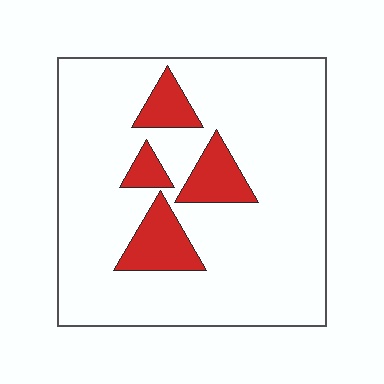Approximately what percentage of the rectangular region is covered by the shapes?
Approximately 15%.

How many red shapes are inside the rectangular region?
4.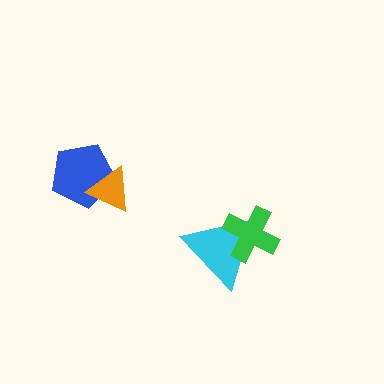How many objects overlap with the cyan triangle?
1 object overlaps with the cyan triangle.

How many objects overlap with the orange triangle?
1 object overlaps with the orange triangle.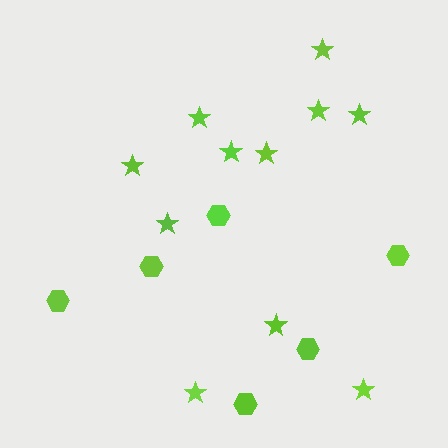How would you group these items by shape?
There are 2 groups: one group of hexagons (6) and one group of stars (11).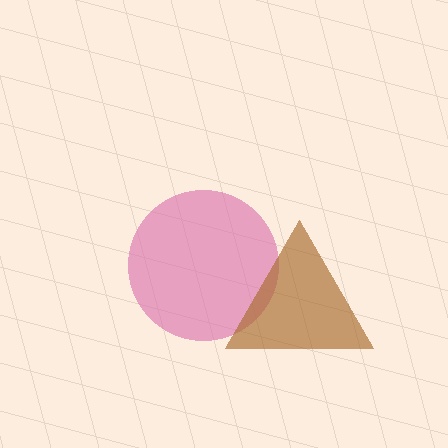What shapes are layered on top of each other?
The layered shapes are: a pink circle, a brown triangle.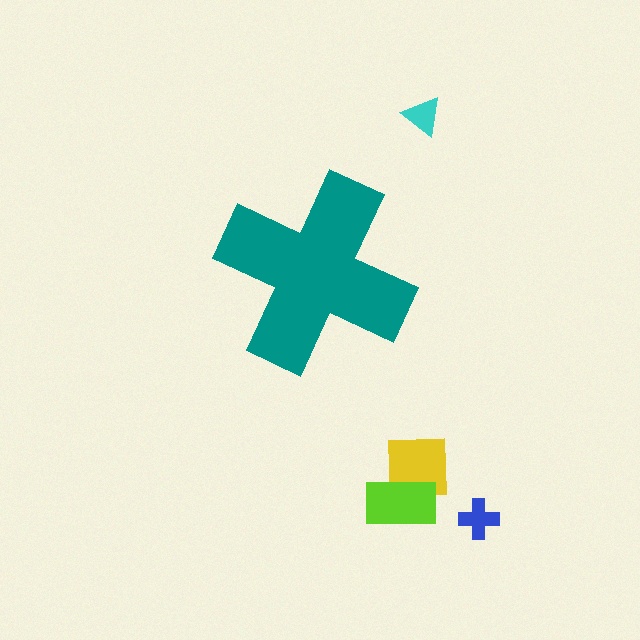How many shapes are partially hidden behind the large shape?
0 shapes are partially hidden.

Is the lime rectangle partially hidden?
No, the lime rectangle is fully visible.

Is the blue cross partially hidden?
No, the blue cross is fully visible.